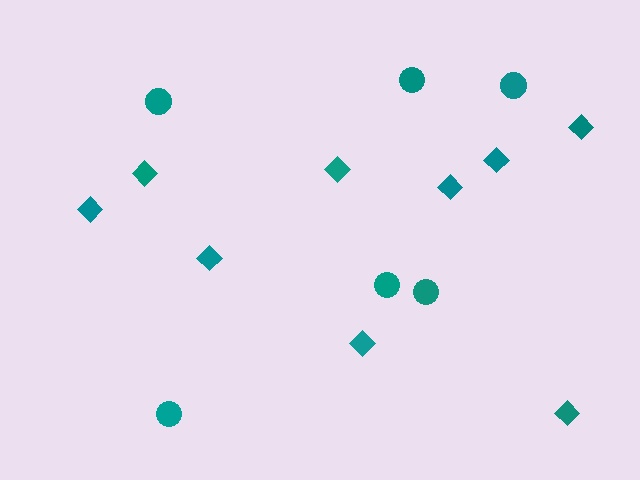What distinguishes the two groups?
There are 2 groups: one group of diamonds (9) and one group of circles (6).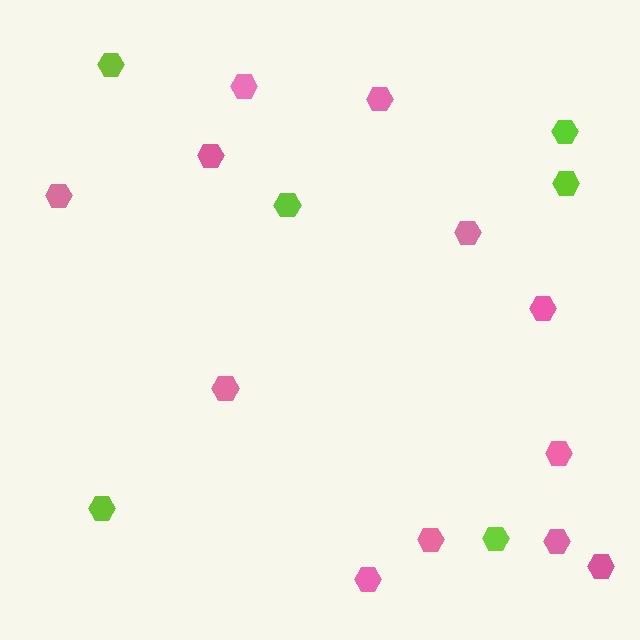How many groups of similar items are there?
There are 2 groups: one group of lime hexagons (6) and one group of pink hexagons (12).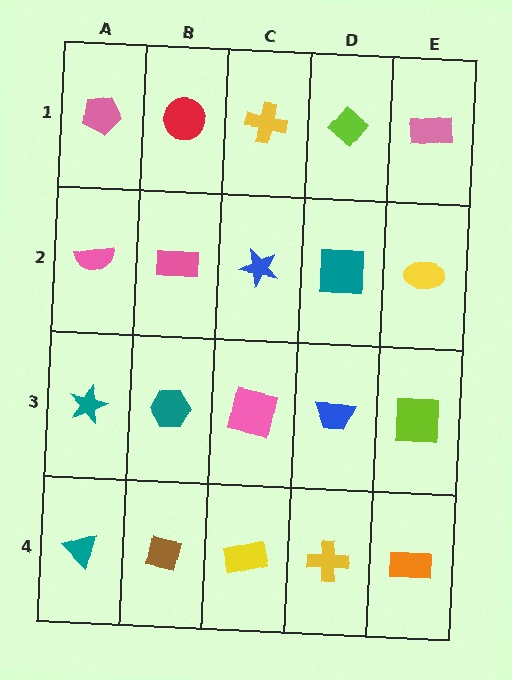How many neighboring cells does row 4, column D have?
3.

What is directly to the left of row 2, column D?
A blue star.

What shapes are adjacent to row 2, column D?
A lime diamond (row 1, column D), a blue trapezoid (row 3, column D), a blue star (row 2, column C), a yellow ellipse (row 2, column E).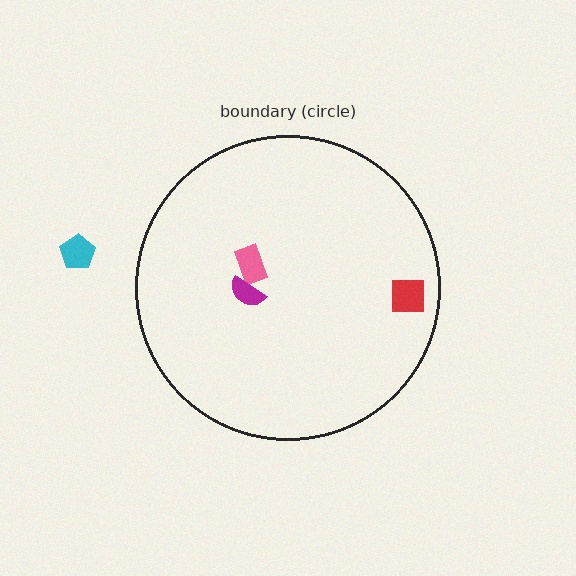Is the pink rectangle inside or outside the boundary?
Inside.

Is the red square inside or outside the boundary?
Inside.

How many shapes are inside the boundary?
3 inside, 1 outside.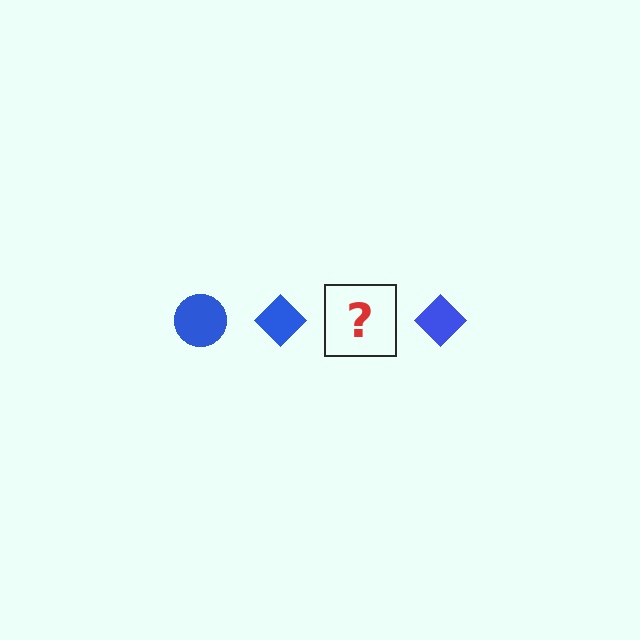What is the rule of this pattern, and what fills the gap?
The rule is that the pattern cycles through circle, diamond shapes in blue. The gap should be filled with a blue circle.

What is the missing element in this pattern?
The missing element is a blue circle.